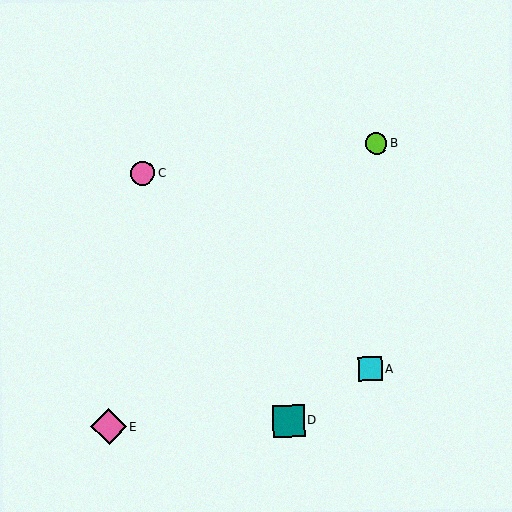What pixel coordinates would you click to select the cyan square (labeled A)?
Click at (370, 369) to select the cyan square A.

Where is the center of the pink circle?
The center of the pink circle is at (143, 173).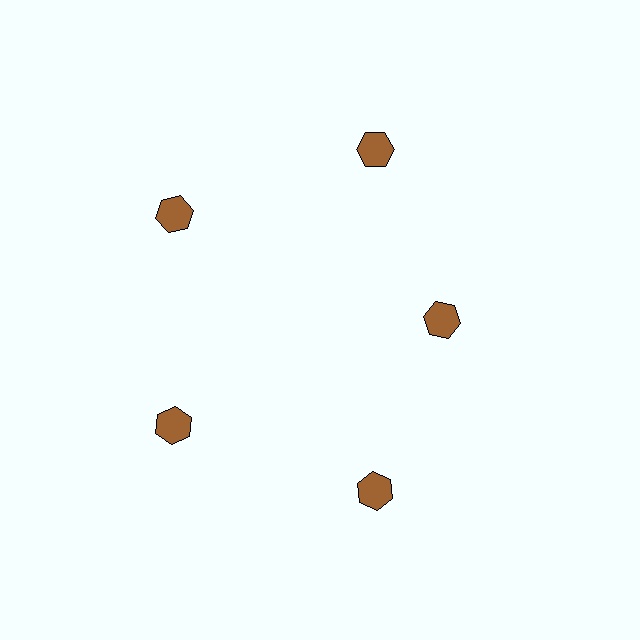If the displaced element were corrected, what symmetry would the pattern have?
It would have 5-fold rotational symmetry — the pattern would map onto itself every 72 degrees.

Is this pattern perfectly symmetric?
No. The 5 brown hexagons are arranged in a ring, but one element near the 3 o'clock position is pulled inward toward the center, breaking the 5-fold rotational symmetry.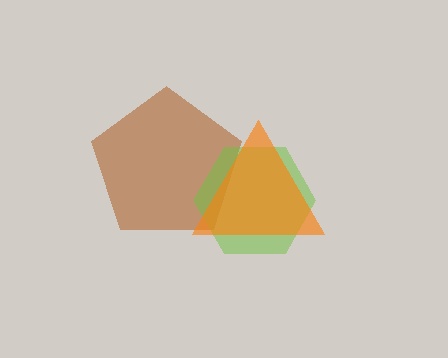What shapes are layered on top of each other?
The layered shapes are: a brown pentagon, a lime hexagon, an orange triangle.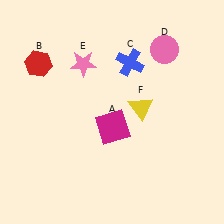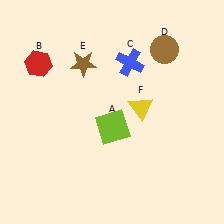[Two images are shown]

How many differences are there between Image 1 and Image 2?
There are 3 differences between the two images.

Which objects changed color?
A changed from magenta to lime. D changed from pink to brown. E changed from pink to brown.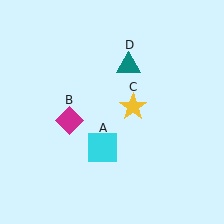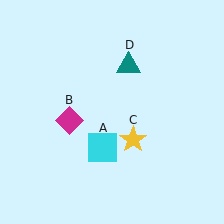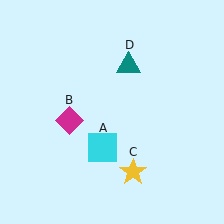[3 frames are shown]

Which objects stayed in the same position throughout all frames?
Cyan square (object A) and magenta diamond (object B) and teal triangle (object D) remained stationary.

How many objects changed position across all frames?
1 object changed position: yellow star (object C).